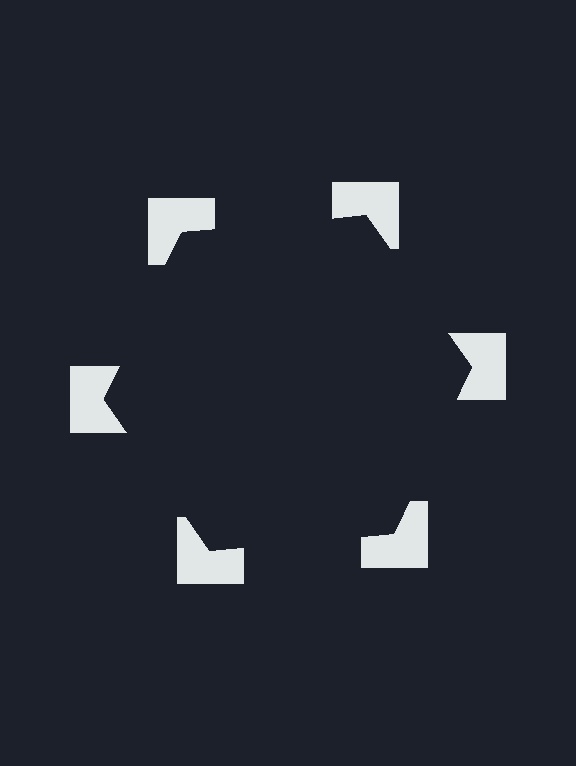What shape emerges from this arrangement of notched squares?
An illusory hexagon — its edges are inferred from the aligned wedge cuts in the notched squares, not physically drawn.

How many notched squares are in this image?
There are 6 — one at each vertex of the illusory hexagon.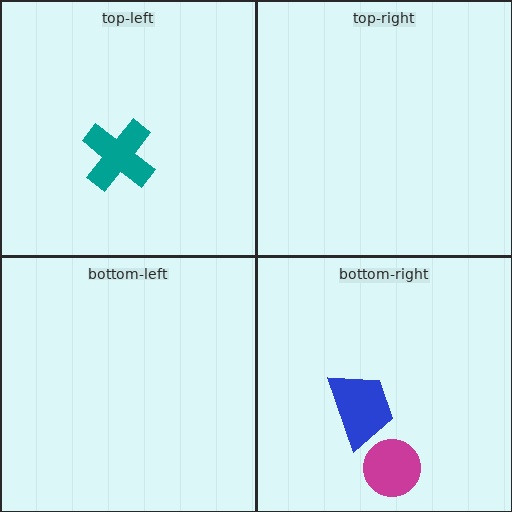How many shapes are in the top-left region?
1.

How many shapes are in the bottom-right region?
2.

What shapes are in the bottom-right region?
The blue trapezoid, the magenta circle.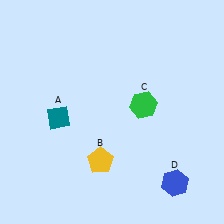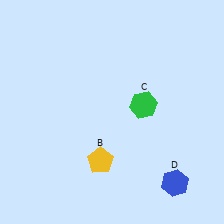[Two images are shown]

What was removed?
The teal diamond (A) was removed in Image 2.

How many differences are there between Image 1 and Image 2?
There is 1 difference between the two images.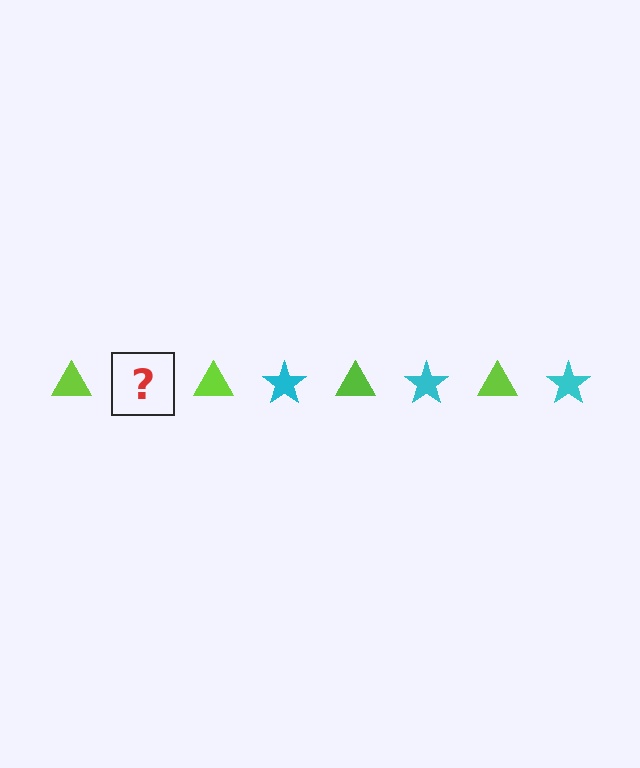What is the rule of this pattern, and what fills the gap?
The rule is that the pattern alternates between lime triangle and cyan star. The gap should be filled with a cyan star.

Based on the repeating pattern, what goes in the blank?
The blank should be a cyan star.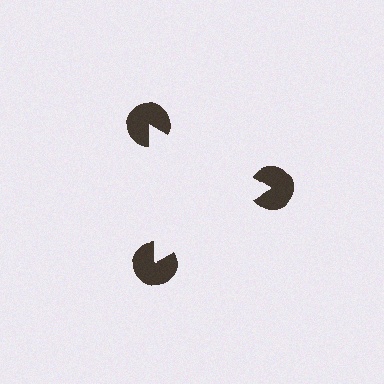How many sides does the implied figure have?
3 sides.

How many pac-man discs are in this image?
There are 3 — one at each vertex of the illusory triangle.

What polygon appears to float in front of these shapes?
An illusory triangle — its edges are inferred from the aligned wedge cuts in the pac-man discs, not physically drawn.